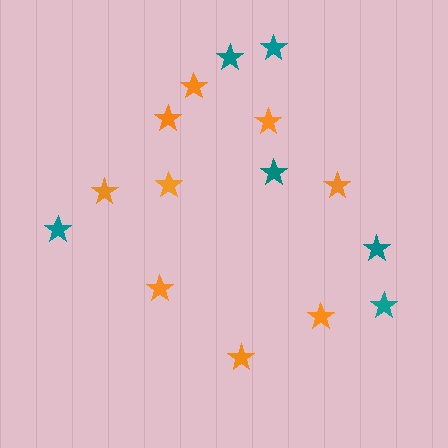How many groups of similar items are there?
There are 2 groups: one group of teal stars (6) and one group of orange stars (9).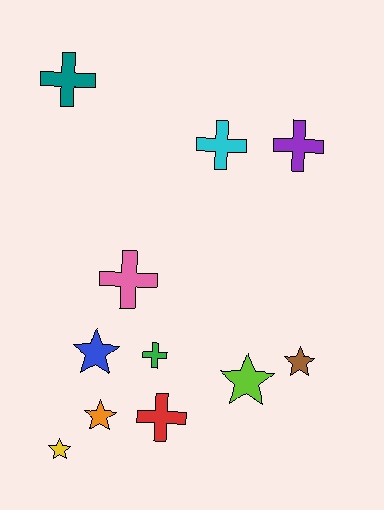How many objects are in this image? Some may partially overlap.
There are 11 objects.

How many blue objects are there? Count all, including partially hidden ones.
There is 1 blue object.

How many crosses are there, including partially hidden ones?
There are 6 crosses.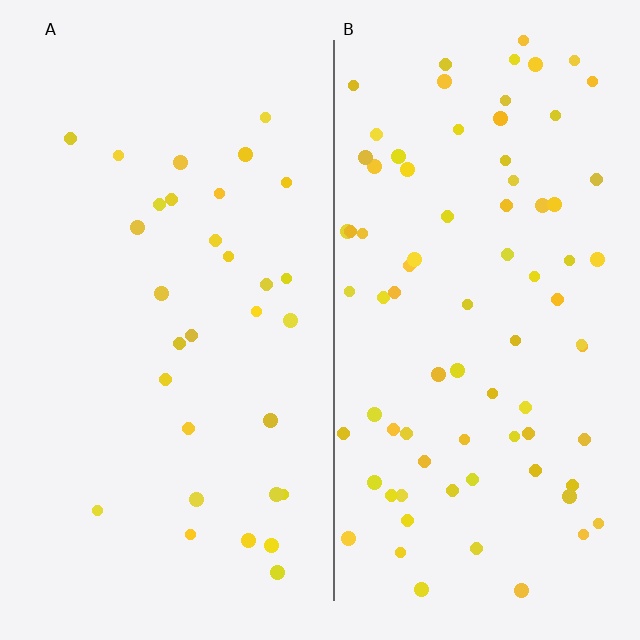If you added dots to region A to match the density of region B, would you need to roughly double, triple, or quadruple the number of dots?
Approximately double.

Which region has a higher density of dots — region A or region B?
B (the right).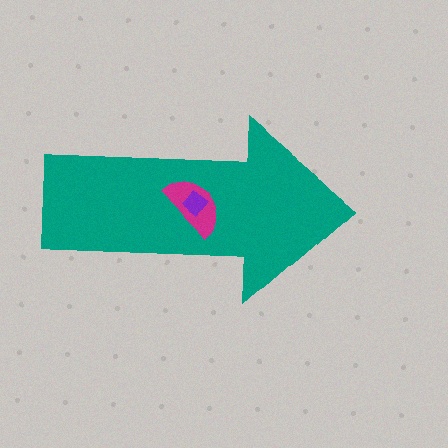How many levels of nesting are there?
3.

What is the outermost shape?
The teal arrow.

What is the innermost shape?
The purple diamond.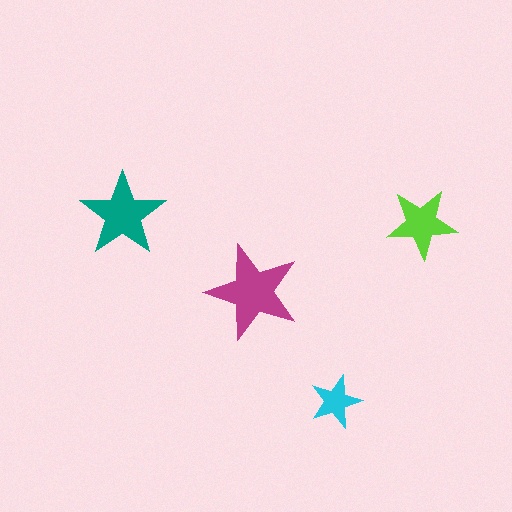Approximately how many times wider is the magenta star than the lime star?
About 1.5 times wider.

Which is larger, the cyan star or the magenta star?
The magenta one.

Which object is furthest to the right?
The lime star is rightmost.